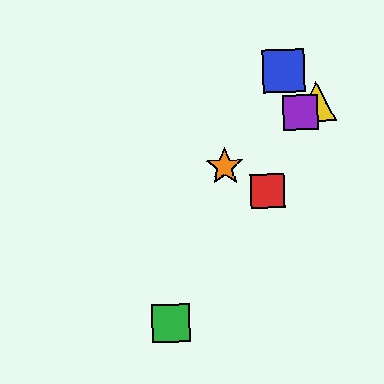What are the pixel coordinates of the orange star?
The orange star is at (224, 167).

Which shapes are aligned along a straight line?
The yellow triangle, the purple square, the orange star are aligned along a straight line.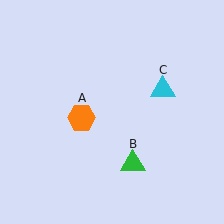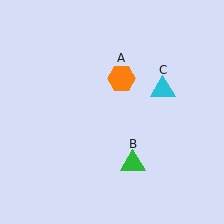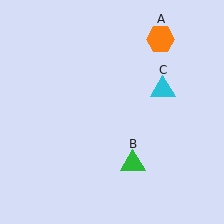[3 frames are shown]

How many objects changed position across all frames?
1 object changed position: orange hexagon (object A).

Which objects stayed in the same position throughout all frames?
Green triangle (object B) and cyan triangle (object C) remained stationary.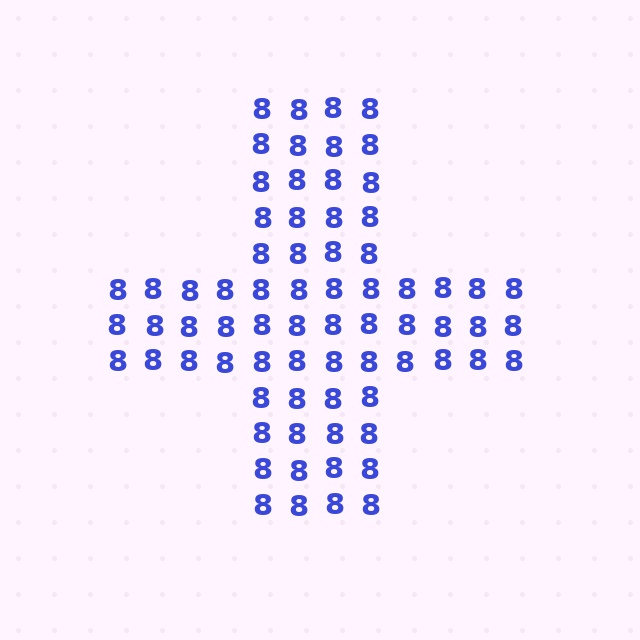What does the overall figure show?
The overall figure shows a cross.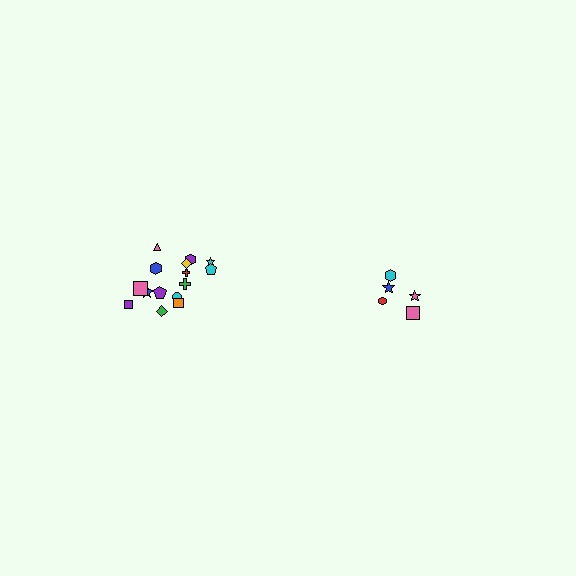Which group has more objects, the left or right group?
The left group.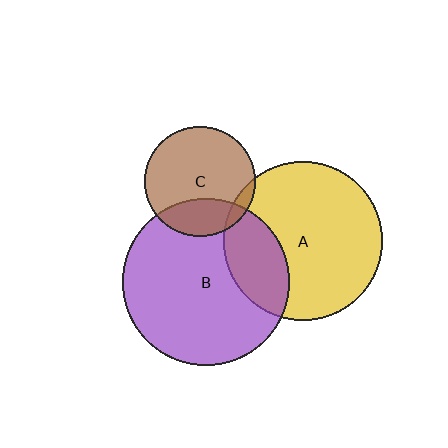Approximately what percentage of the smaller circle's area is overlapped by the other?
Approximately 25%.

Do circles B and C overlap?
Yes.